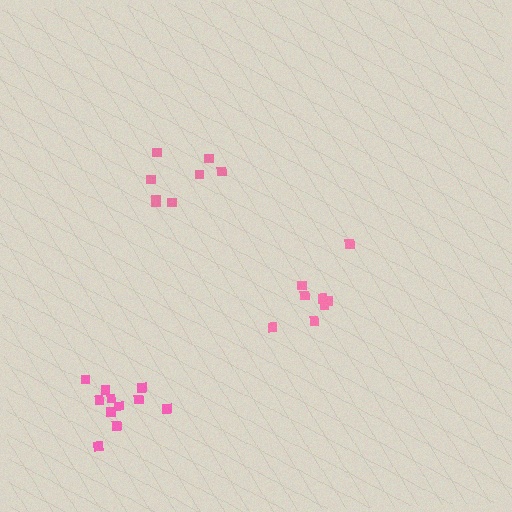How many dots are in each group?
Group 1: 8 dots, Group 2: 8 dots, Group 3: 11 dots (27 total).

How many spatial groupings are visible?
There are 3 spatial groupings.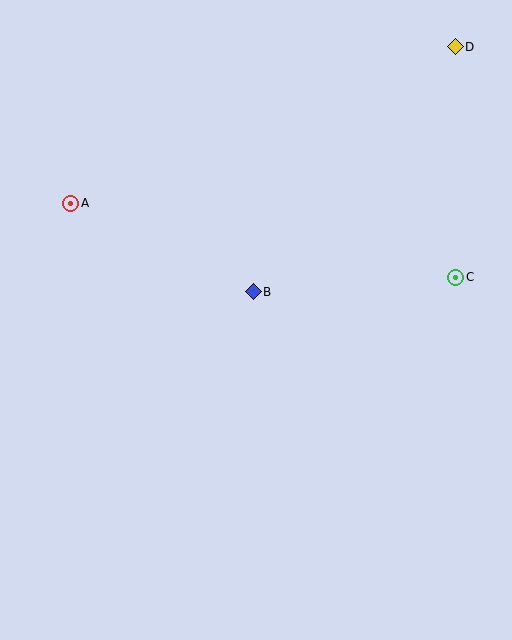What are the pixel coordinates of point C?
Point C is at (456, 277).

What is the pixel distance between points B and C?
The distance between B and C is 203 pixels.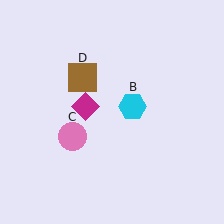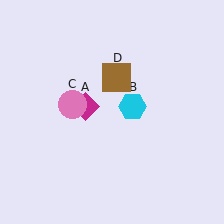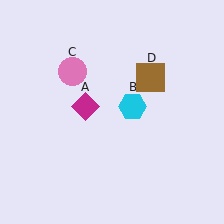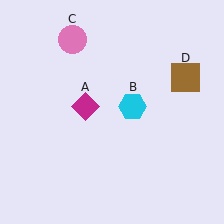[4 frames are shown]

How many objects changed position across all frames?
2 objects changed position: pink circle (object C), brown square (object D).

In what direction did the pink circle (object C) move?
The pink circle (object C) moved up.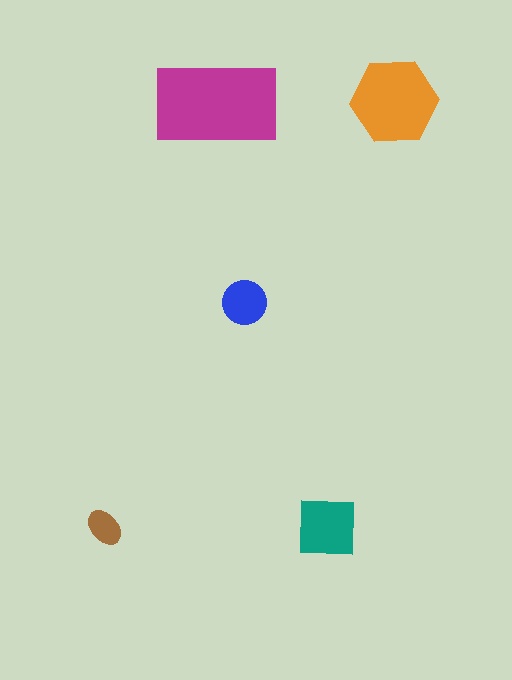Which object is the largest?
The magenta rectangle.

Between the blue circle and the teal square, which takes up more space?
The teal square.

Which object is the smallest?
The brown ellipse.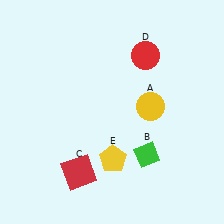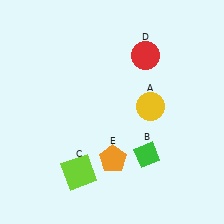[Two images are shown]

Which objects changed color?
C changed from red to lime. E changed from yellow to orange.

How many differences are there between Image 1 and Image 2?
There are 2 differences between the two images.